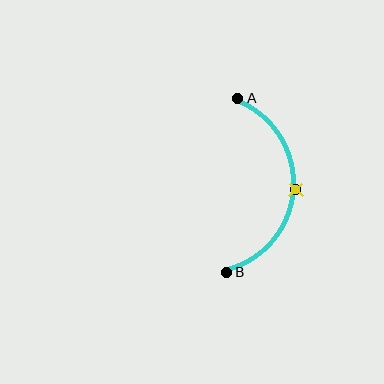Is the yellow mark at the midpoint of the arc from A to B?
Yes. The yellow mark lies on the arc at equal arc-length from both A and B — it is the arc midpoint.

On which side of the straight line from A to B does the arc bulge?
The arc bulges to the right of the straight line connecting A and B.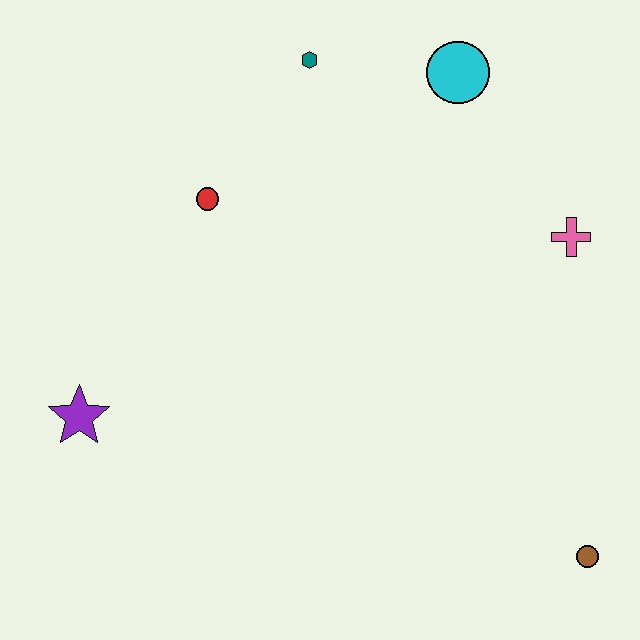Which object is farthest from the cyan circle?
The purple star is farthest from the cyan circle.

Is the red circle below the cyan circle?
Yes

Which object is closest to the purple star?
The red circle is closest to the purple star.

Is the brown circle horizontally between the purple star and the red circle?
No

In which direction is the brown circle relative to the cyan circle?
The brown circle is below the cyan circle.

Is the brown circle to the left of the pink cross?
No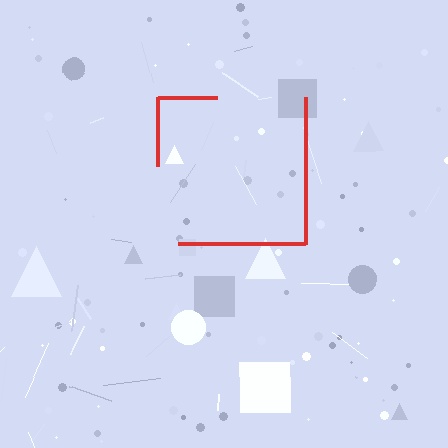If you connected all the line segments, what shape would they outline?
They would outline a square.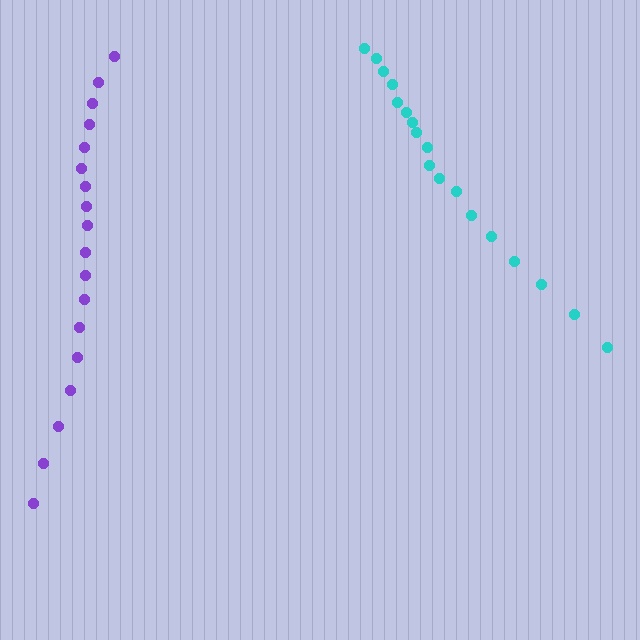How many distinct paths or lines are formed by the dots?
There are 2 distinct paths.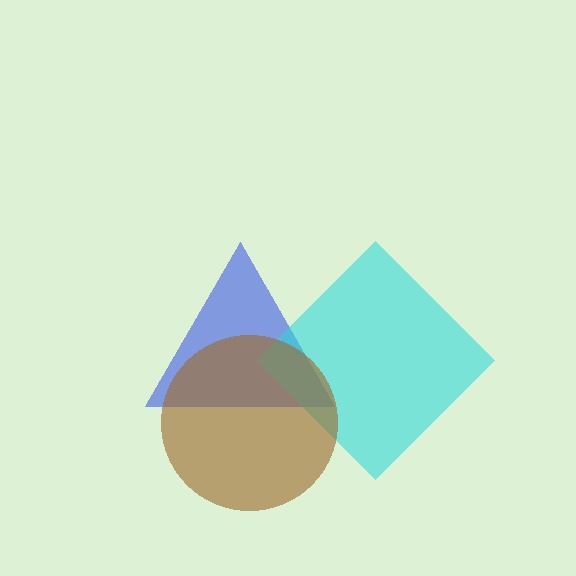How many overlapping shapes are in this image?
There are 3 overlapping shapes in the image.